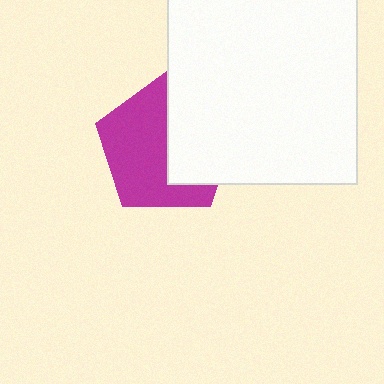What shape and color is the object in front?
The object in front is a white rectangle.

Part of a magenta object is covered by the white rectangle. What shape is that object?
It is a pentagon.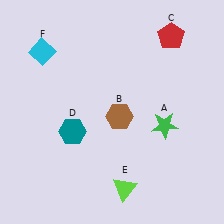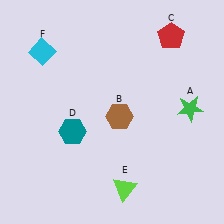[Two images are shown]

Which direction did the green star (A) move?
The green star (A) moved right.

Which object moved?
The green star (A) moved right.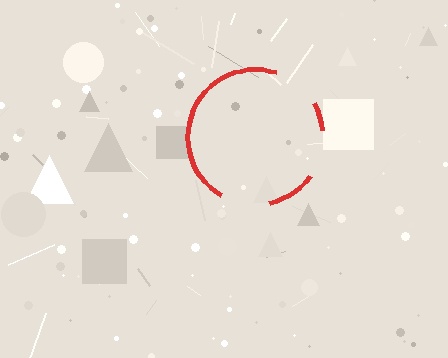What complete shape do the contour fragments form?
The contour fragments form a circle.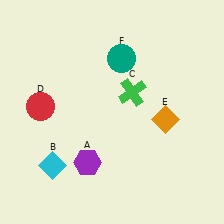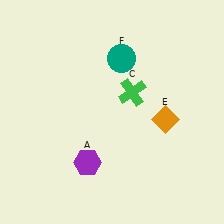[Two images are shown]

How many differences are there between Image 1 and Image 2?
There are 2 differences between the two images.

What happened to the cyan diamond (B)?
The cyan diamond (B) was removed in Image 2. It was in the bottom-left area of Image 1.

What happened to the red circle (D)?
The red circle (D) was removed in Image 2. It was in the top-left area of Image 1.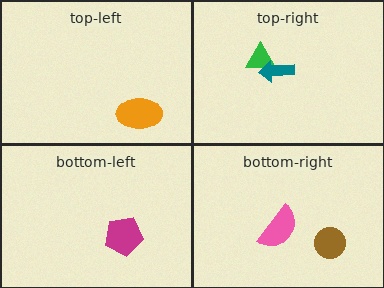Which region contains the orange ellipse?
The top-left region.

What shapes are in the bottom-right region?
The pink semicircle, the brown circle.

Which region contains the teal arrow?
The top-right region.